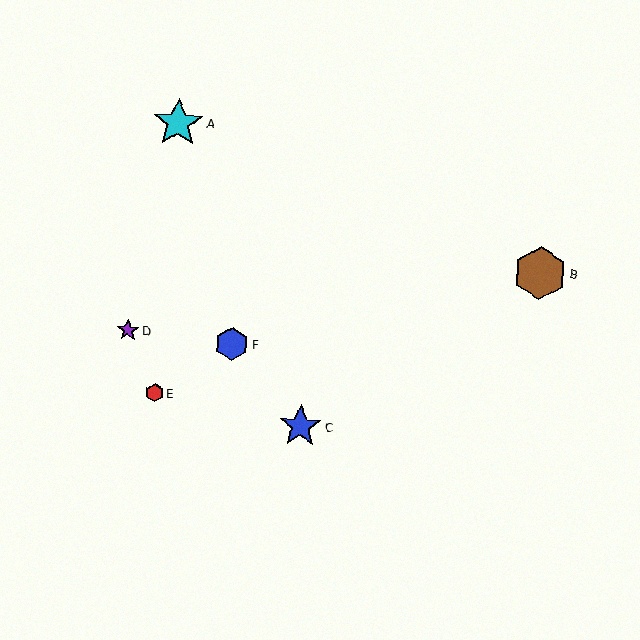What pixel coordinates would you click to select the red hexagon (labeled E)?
Click at (155, 393) to select the red hexagon E.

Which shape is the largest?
The brown hexagon (labeled B) is the largest.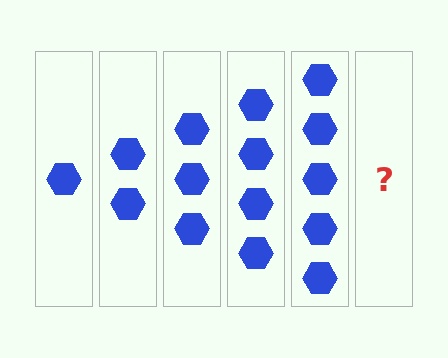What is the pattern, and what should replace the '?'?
The pattern is that each step adds one more hexagon. The '?' should be 6 hexagons.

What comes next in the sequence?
The next element should be 6 hexagons.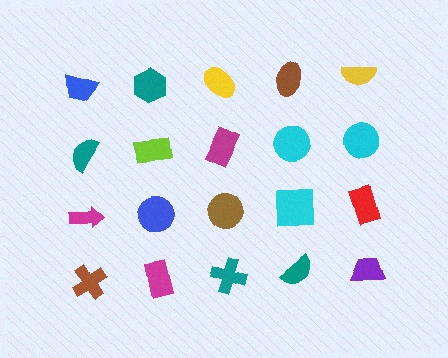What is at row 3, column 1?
A magenta arrow.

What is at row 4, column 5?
A purple trapezoid.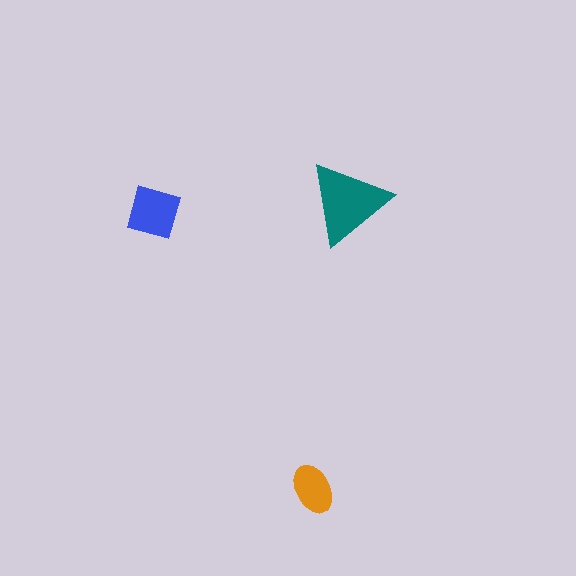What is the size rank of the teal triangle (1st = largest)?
1st.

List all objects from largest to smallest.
The teal triangle, the blue square, the orange ellipse.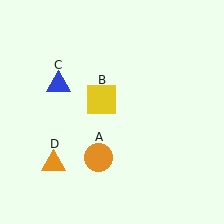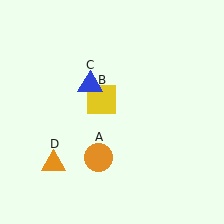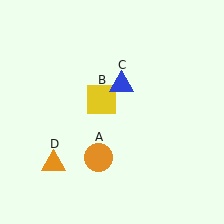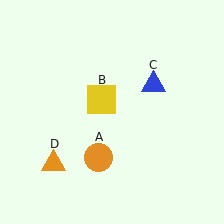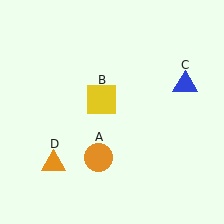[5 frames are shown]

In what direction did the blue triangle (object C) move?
The blue triangle (object C) moved right.